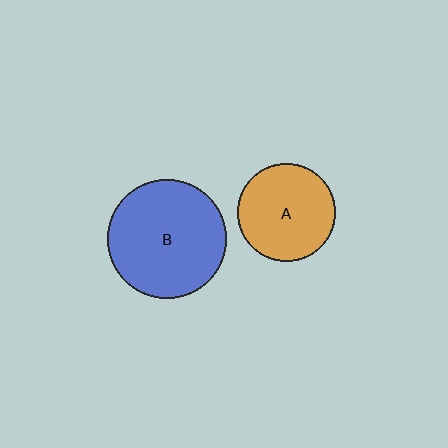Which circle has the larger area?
Circle B (blue).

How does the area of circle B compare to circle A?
Approximately 1.5 times.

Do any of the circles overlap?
No, none of the circles overlap.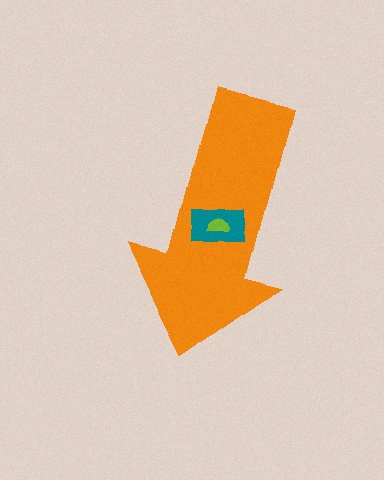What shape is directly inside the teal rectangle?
The lime semicircle.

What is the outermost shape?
The orange arrow.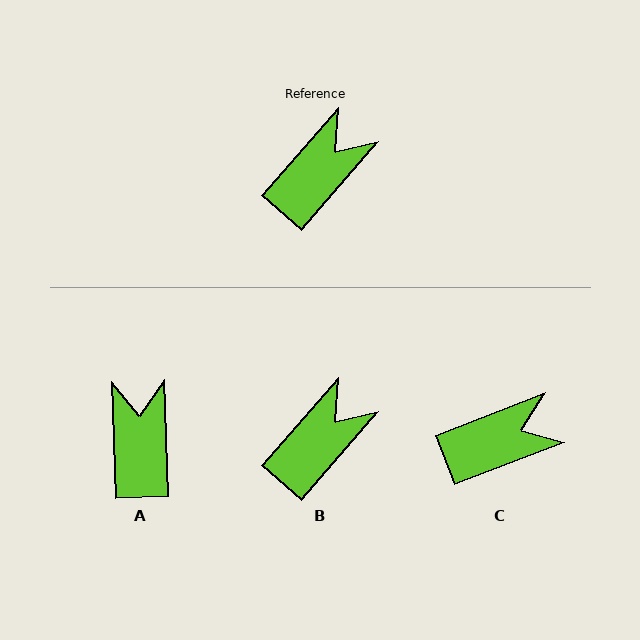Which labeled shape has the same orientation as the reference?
B.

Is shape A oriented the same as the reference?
No, it is off by about 43 degrees.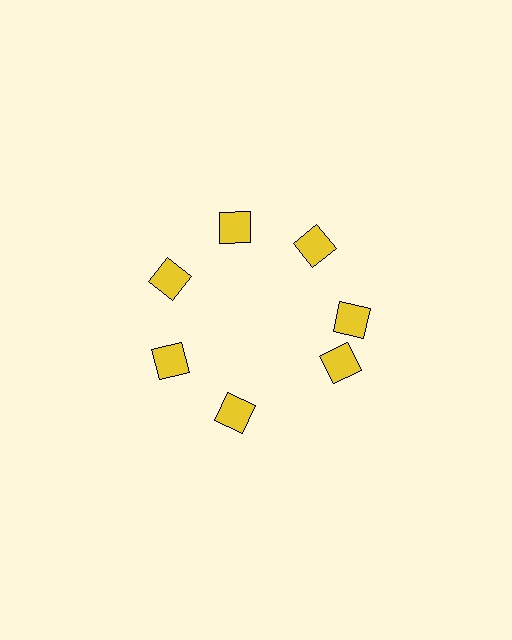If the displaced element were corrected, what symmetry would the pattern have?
It would have 7-fold rotational symmetry — the pattern would map onto itself every 51 degrees.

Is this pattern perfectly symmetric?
No. The 7 yellow diamonds are arranged in a ring, but one element near the 5 o'clock position is rotated out of alignment along the ring, breaking the 7-fold rotational symmetry.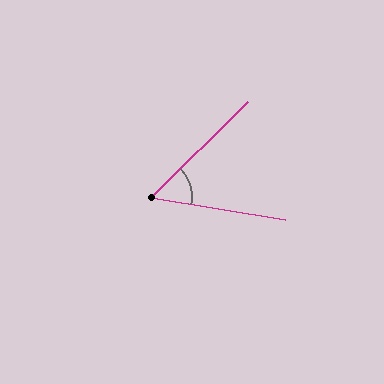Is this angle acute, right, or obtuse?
It is acute.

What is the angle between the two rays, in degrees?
Approximately 54 degrees.